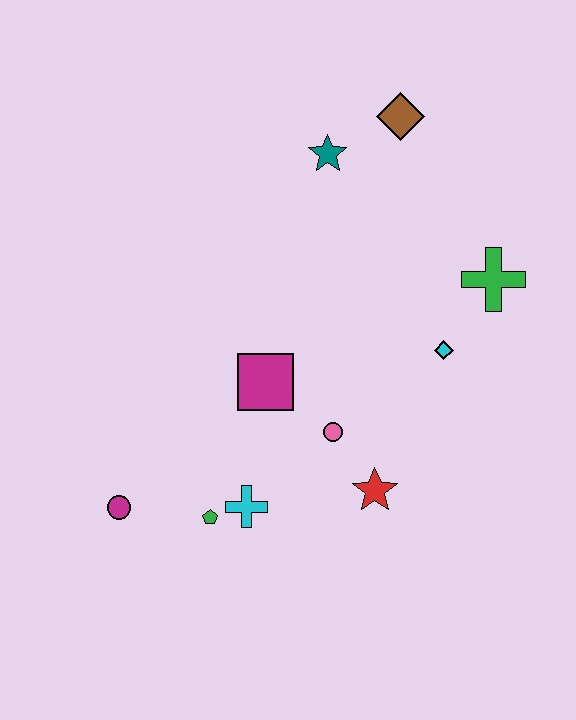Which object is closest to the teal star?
The brown diamond is closest to the teal star.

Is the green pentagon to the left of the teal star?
Yes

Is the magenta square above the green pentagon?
Yes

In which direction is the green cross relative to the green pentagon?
The green cross is to the right of the green pentagon.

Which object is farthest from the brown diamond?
The magenta circle is farthest from the brown diamond.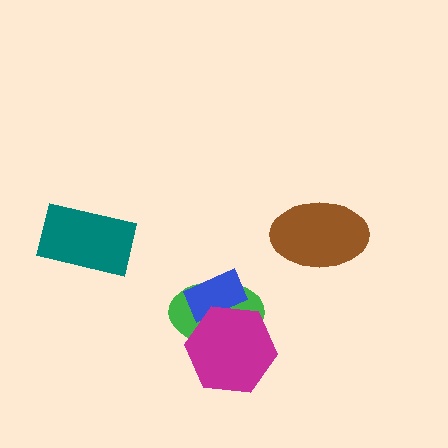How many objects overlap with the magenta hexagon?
2 objects overlap with the magenta hexagon.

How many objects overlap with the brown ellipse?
0 objects overlap with the brown ellipse.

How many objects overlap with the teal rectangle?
0 objects overlap with the teal rectangle.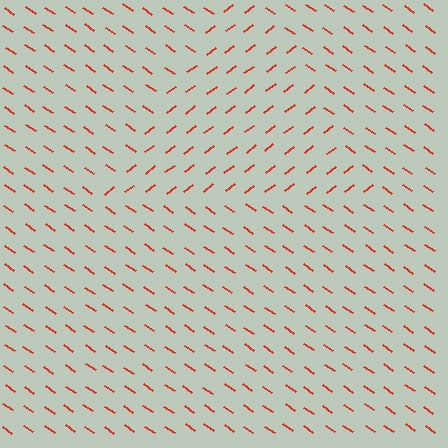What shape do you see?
I see a triangle.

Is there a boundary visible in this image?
Yes, there is a texture boundary formed by a change in line orientation.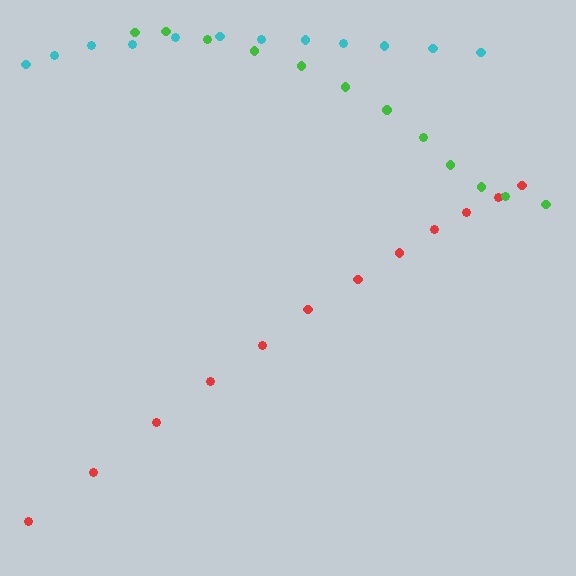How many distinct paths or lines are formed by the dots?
There are 3 distinct paths.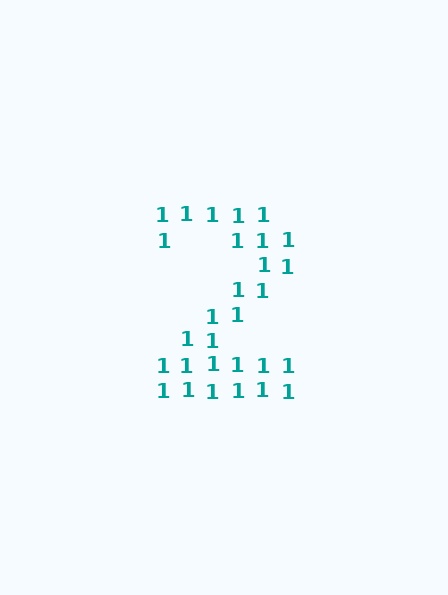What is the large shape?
The large shape is the digit 2.